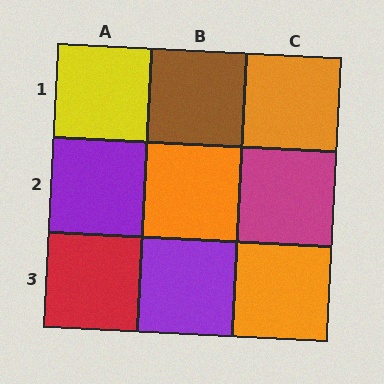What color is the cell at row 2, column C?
Magenta.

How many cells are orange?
3 cells are orange.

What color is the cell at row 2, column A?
Purple.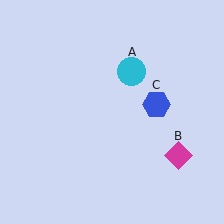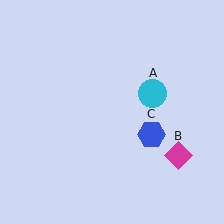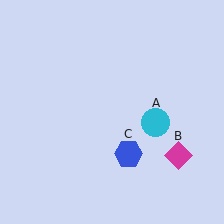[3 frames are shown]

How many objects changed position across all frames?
2 objects changed position: cyan circle (object A), blue hexagon (object C).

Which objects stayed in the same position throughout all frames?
Magenta diamond (object B) remained stationary.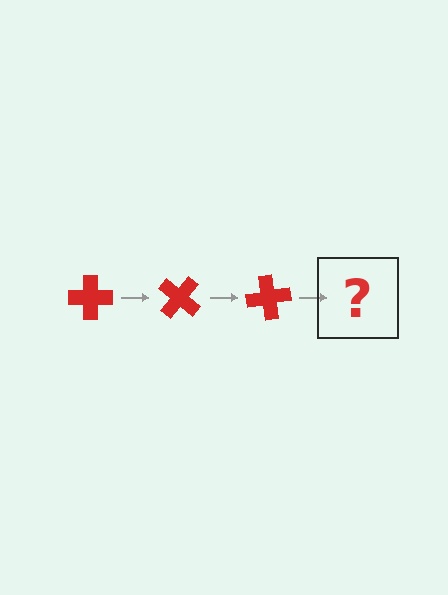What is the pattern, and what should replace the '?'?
The pattern is that the cross rotates 40 degrees each step. The '?' should be a red cross rotated 120 degrees.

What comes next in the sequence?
The next element should be a red cross rotated 120 degrees.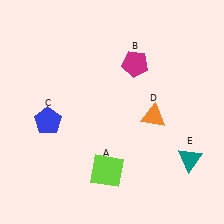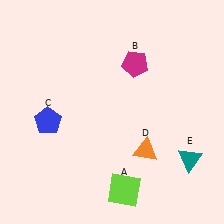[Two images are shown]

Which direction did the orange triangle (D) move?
The orange triangle (D) moved down.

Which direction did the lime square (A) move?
The lime square (A) moved down.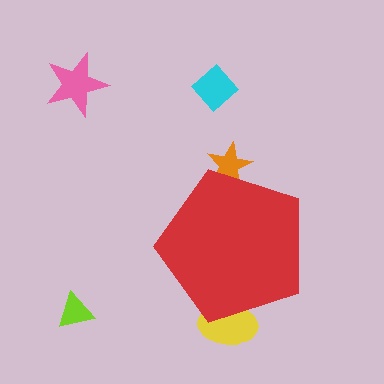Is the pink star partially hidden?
No, the pink star is fully visible.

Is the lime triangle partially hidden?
No, the lime triangle is fully visible.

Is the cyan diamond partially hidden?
No, the cyan diamond is fully visible.